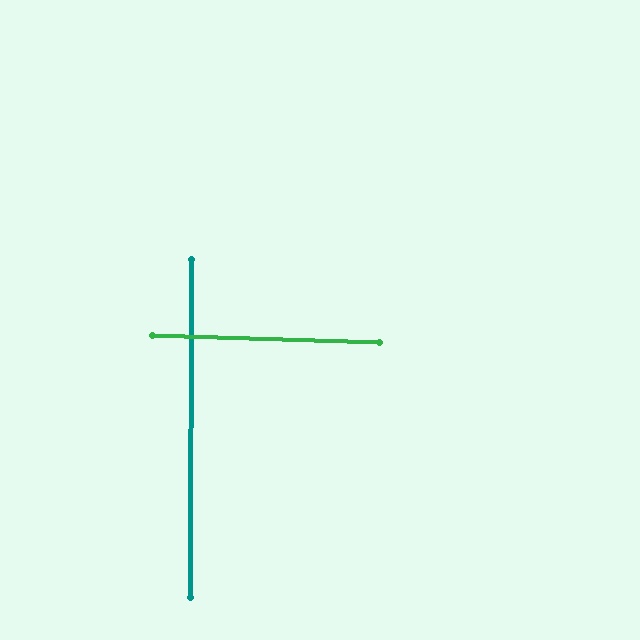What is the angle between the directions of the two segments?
Approximately 89 degrees.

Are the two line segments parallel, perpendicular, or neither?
Perpendicular — they meet at approximately 89°.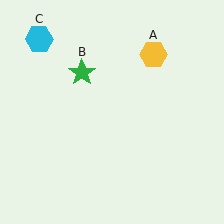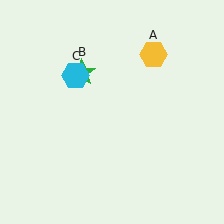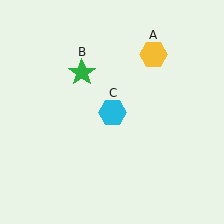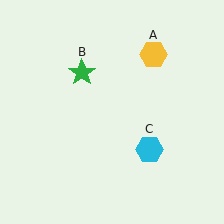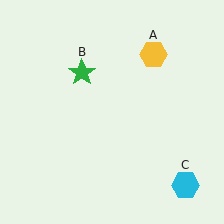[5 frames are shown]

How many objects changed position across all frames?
1 object changed position: cyan hexagon (object C).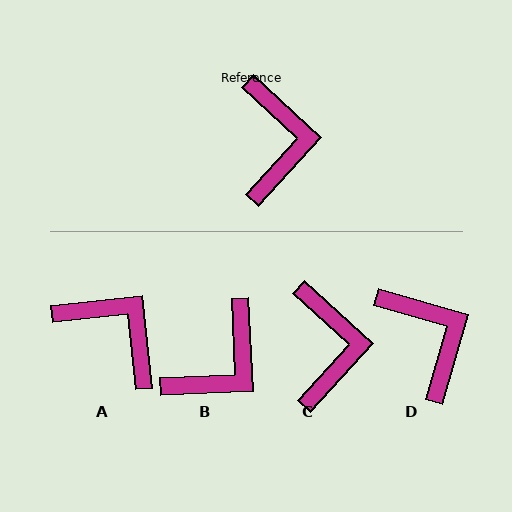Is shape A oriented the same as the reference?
No, it is off by about 49 degrees.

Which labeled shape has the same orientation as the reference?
C.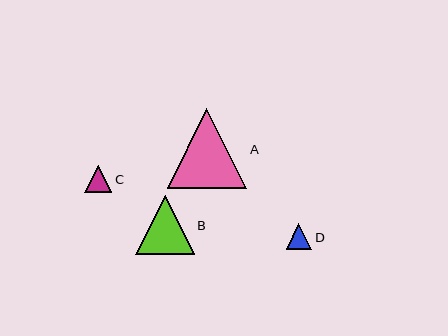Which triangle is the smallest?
Triangle D is the smallest with a size of approximately 26 pixels.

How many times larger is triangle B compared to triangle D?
Triangle B is approximately 2.3 times the size of triangle D.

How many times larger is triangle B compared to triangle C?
Triangle B is approximately 2.1 times the size of triangle C.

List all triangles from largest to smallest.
From largest to smallest: A, B, C, D.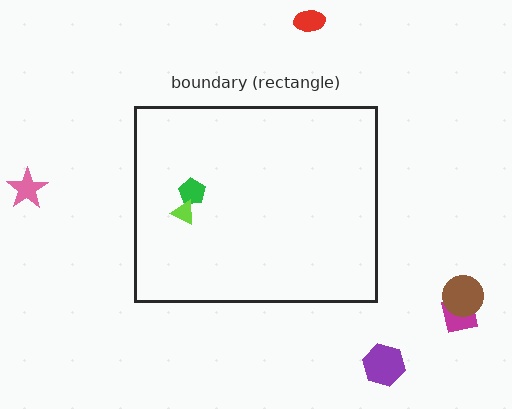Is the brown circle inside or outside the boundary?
Outside.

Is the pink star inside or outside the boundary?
Outside.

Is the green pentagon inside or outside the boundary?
Inside.